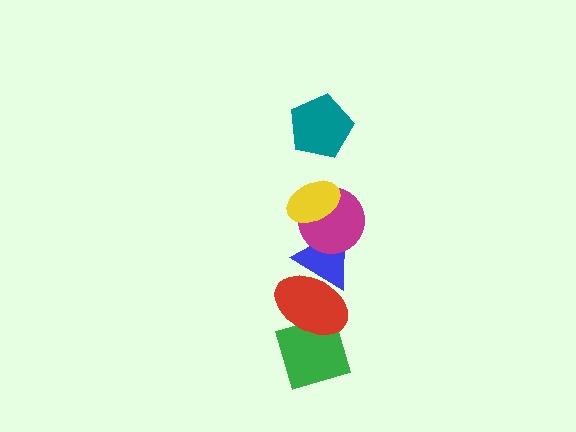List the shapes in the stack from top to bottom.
From top to bottom: the teal pentagon, the yellow ellipse, the magenta circle, the blue triangle, the red ellipse, the green diamond.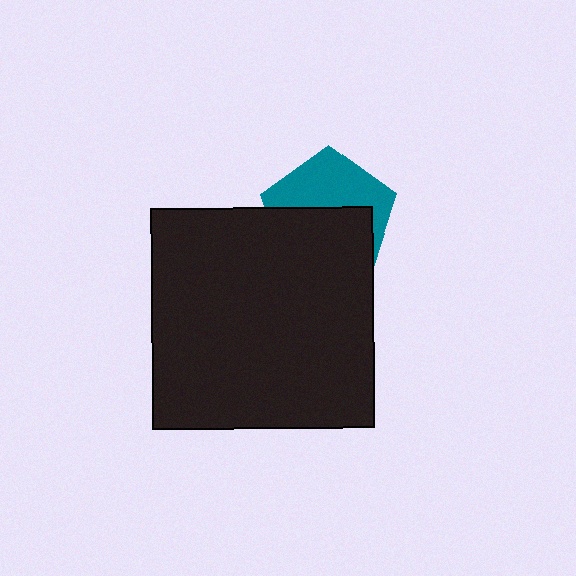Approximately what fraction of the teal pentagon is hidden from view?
Roughly 54% of the teal pentagon is hidden behind the black square.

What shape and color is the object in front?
The object in front is a black square.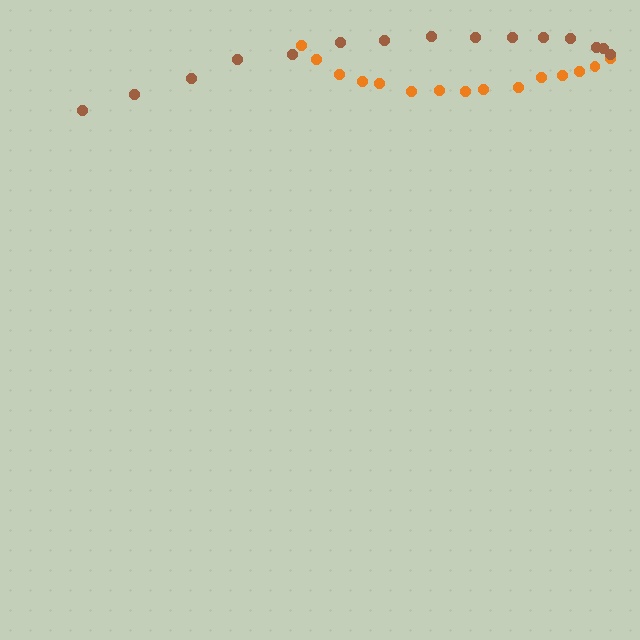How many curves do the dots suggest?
There are 2 distinct paths.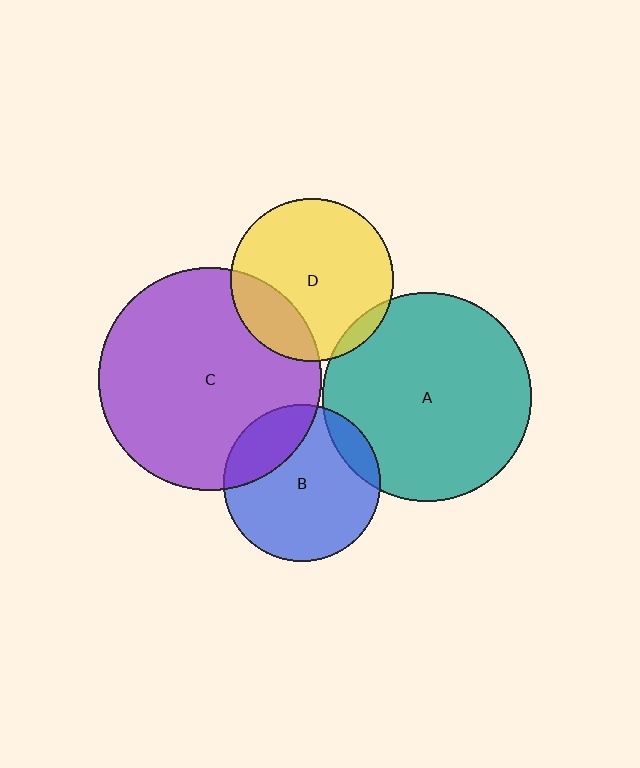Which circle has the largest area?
Circle C (purple).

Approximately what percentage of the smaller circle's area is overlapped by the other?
Approximately 5%.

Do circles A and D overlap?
Yes.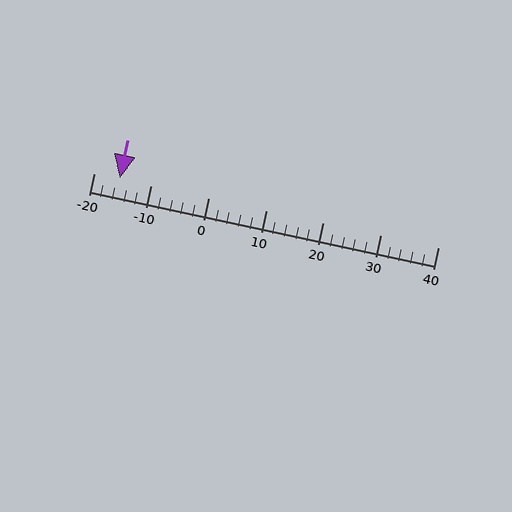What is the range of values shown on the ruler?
The ruler shows values from -20 to 40.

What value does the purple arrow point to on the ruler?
The purple arrow points to approximately -16.